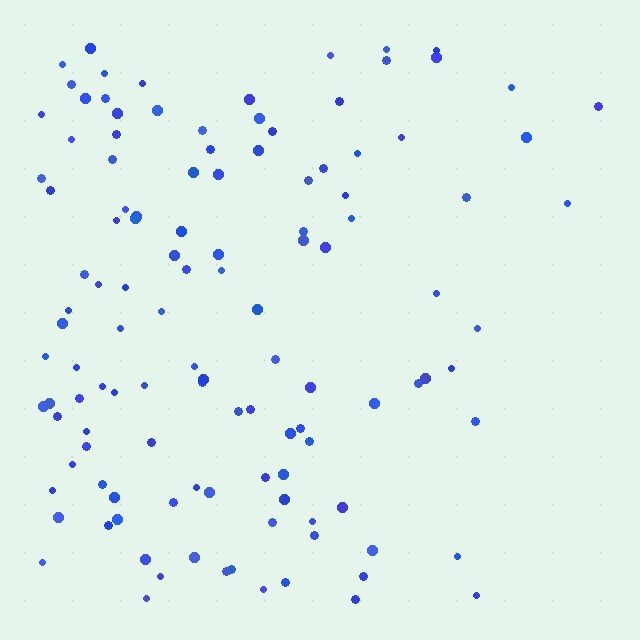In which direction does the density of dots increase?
From right to left, with the left side densest.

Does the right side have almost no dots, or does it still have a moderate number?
Still a moderate number, just noticeably fewer than the left.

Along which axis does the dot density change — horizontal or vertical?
Horizontal.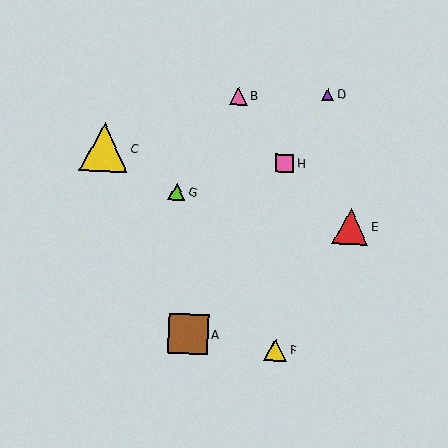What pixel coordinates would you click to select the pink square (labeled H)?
Click at (284, 163) to select the pink square H.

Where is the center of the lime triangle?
The center of the lime triangle is at (177, 192).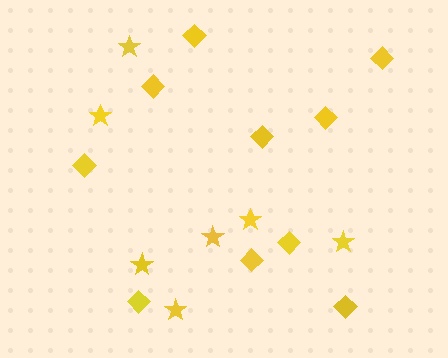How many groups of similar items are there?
There are 2 groups: one group of diamonds (10) and one group of stars (7).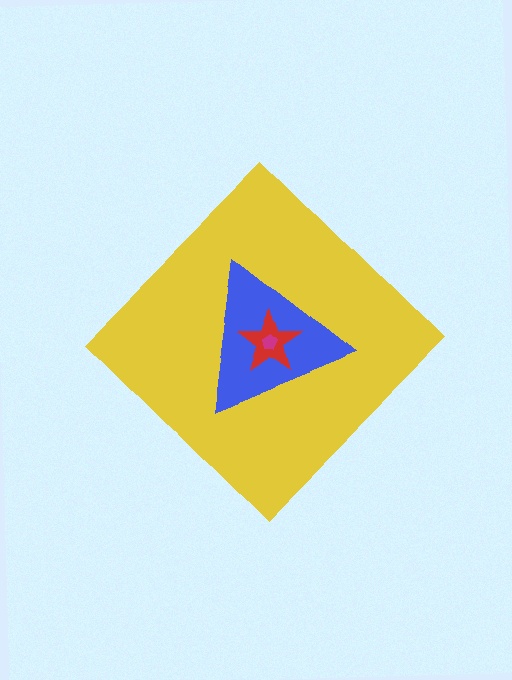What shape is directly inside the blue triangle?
The red star.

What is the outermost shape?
The yellow diamond.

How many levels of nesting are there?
4.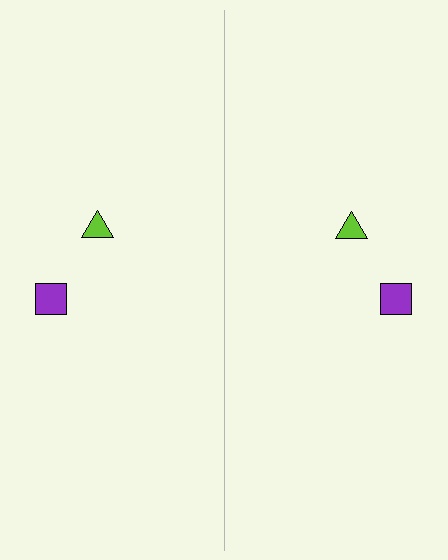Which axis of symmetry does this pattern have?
The pattern has a vertical axis of symmetry running through the center of the image.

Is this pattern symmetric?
Yes, this pattern has bilateral (reflection) symmetry.